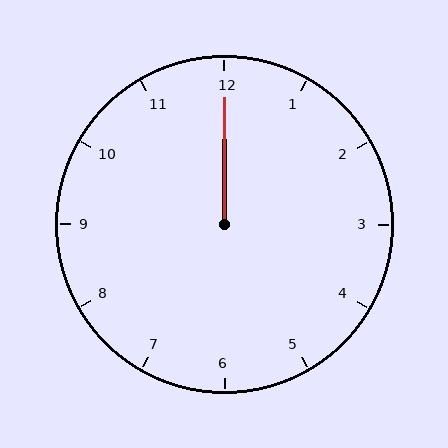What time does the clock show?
12:00.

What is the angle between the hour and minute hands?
Approximately 0 degrees.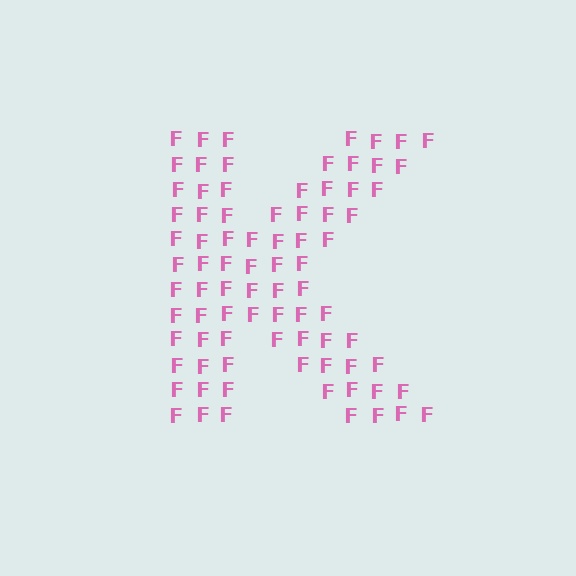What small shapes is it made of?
It is made of small letter F's.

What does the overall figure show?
The overall figure shows the letter K.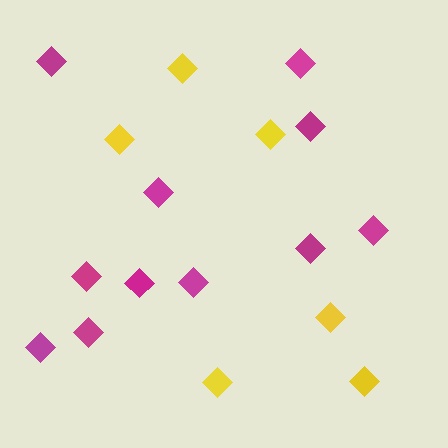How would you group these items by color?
There are 2 groups: one group of yellow diamonds (6) and one group of magenta diamonds (11).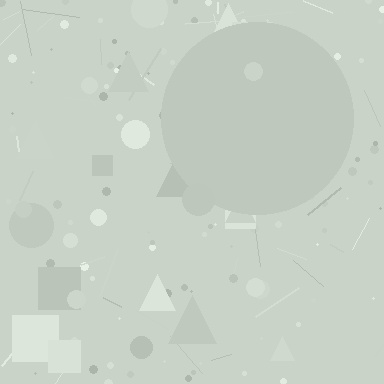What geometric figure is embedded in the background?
A circle is embedded in the background.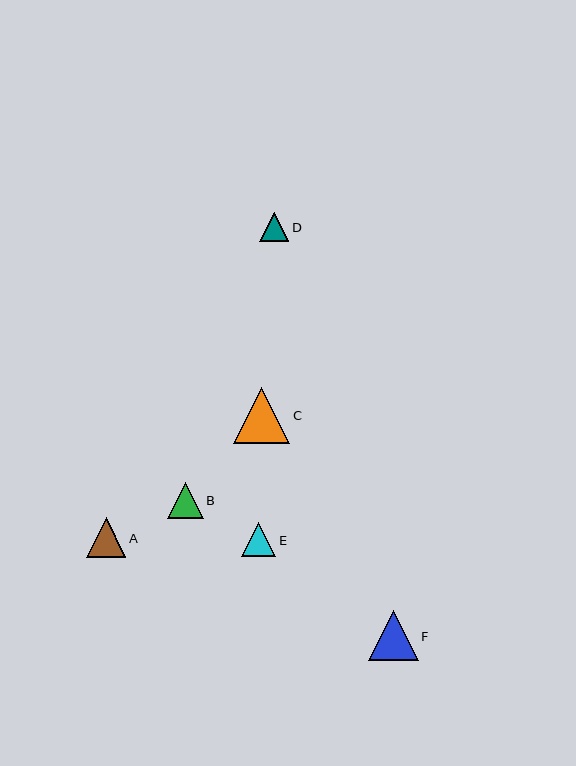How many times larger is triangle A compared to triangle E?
Triangle A is approximately 1.1 times the size of triangle E.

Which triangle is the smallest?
Triangle D is the smallest with a size of approximately 29 pixels.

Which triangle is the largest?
Triangle C is the largest with a size of approximately 57 pixels.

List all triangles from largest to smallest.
From largest to smallest: C, F, A, B, E, D.